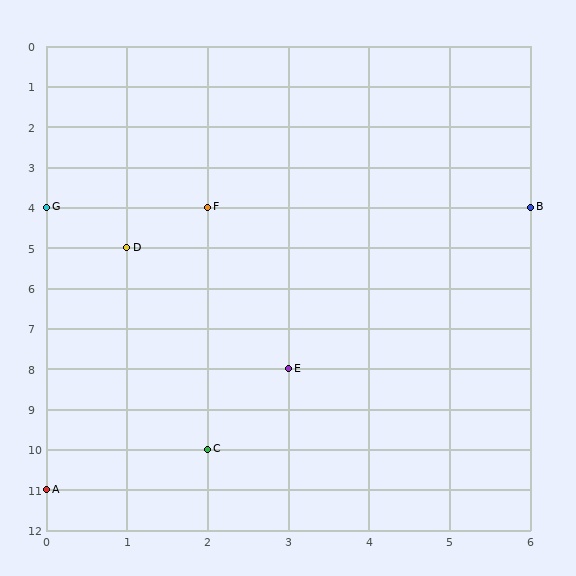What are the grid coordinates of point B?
Point B is at grid coordinates (6, 4).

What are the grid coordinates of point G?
Point G is at grid coordinates (0, 4).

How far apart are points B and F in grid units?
Points B and F are 4 columns apart.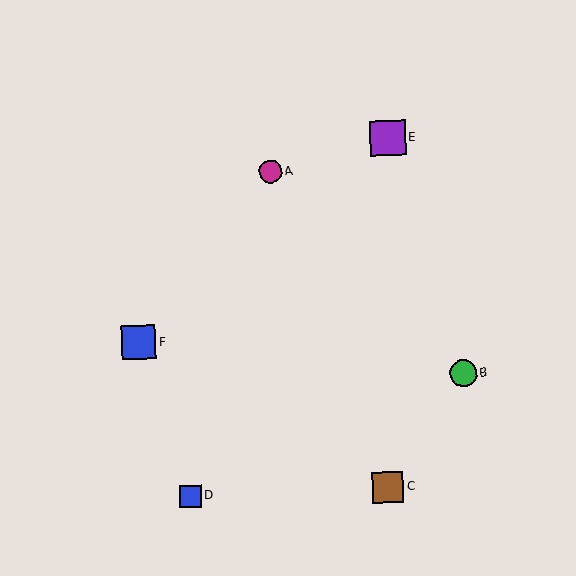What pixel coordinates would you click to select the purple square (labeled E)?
Click at (388, 138) to select the purple square E.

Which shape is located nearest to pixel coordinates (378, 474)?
The brown square (labeled C) at (388, 487) is nearest to that location.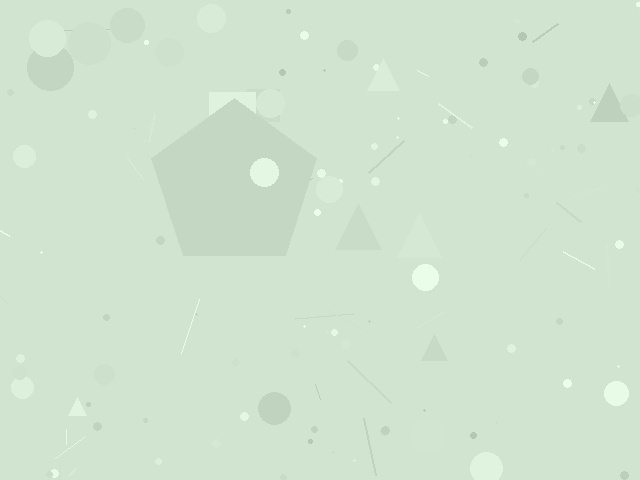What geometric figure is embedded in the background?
A pentagon is embedded in the background.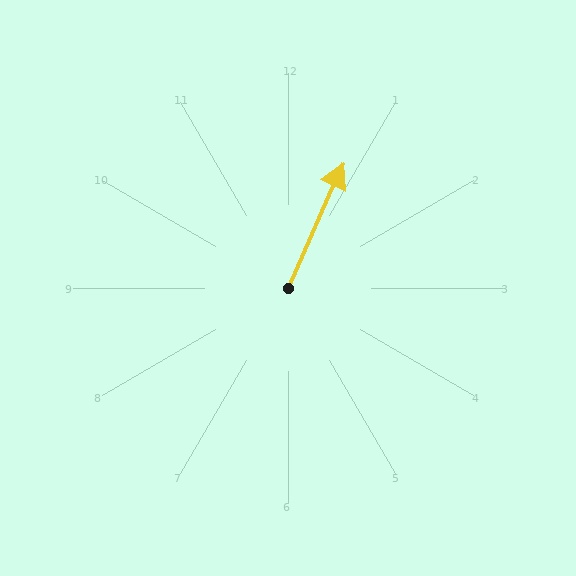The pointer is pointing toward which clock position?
Roughly 1 o'clock.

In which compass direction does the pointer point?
Northeast.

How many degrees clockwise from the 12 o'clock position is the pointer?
Approximately 24 degrees.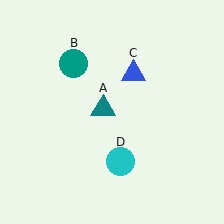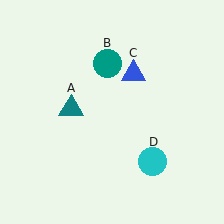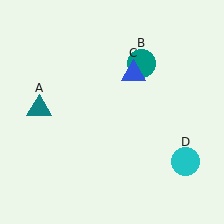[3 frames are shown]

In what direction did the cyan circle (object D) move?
The cyan circle (object D) moved right.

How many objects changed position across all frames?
3 objects changed position: teal triangle (object A), teal circle (object B), cyan circle (object D).